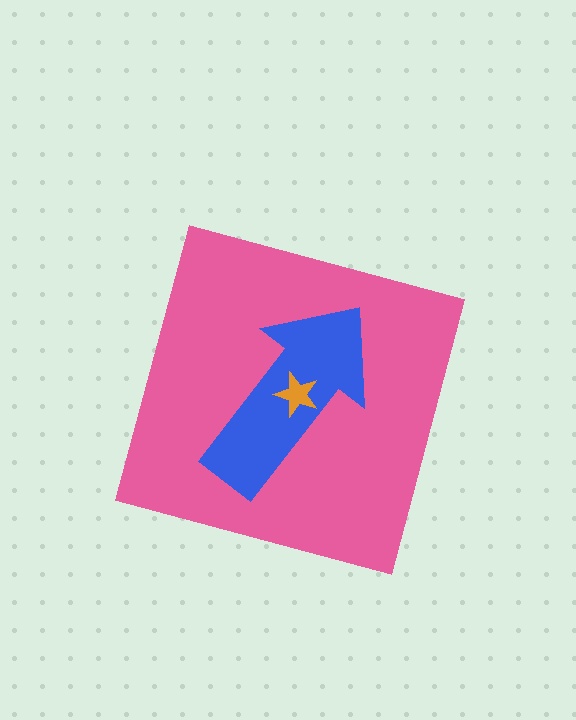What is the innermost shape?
The orange star.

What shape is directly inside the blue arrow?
The orange star.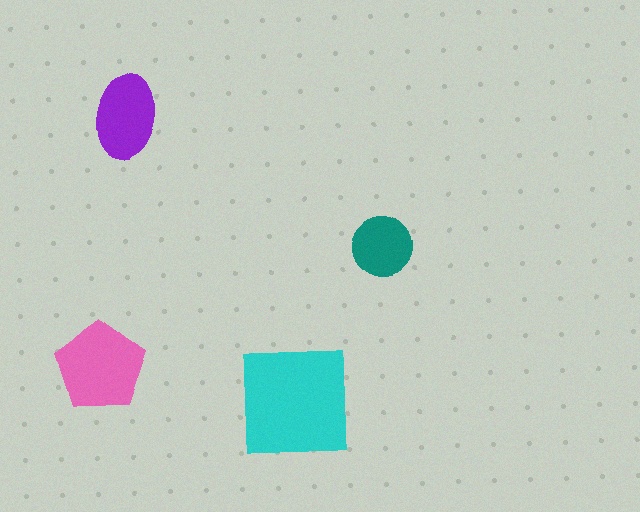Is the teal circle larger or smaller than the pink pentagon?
Smaller.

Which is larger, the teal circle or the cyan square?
The cyan square.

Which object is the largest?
The cyan square.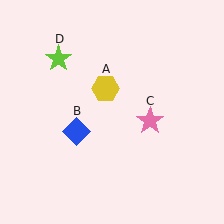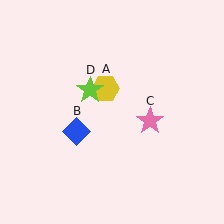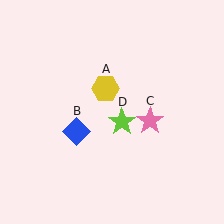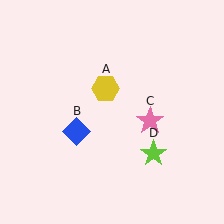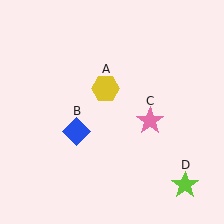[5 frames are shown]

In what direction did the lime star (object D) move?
The lime star (object D) moved down and to the right.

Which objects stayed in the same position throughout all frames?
Yellow hexagon (object A) and blue diamond (object B) and pink star (object C) remained stationary.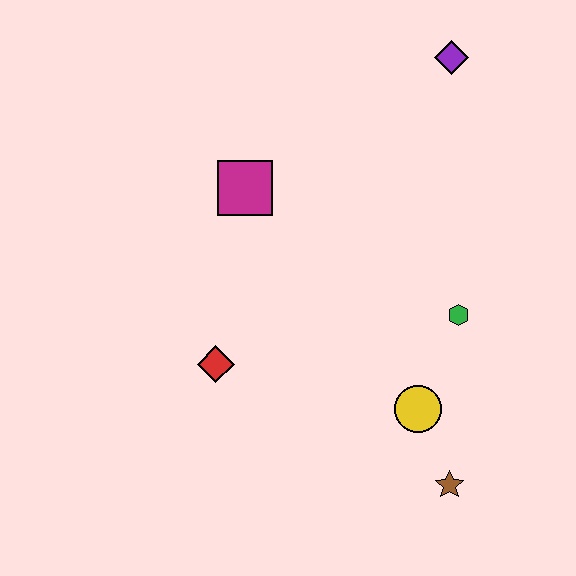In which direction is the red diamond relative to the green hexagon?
The red diamond is to the left of the green hexagon.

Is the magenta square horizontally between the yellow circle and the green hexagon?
No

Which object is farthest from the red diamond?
The purple diamond is farthest from the red diamond.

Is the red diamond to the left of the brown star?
Yes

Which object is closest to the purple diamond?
The magenta square is closest to the purple diamond.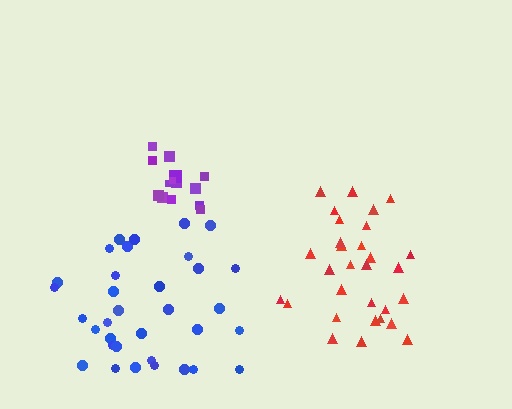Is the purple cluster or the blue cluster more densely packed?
Purple.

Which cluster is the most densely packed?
Purple.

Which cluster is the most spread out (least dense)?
Blue.